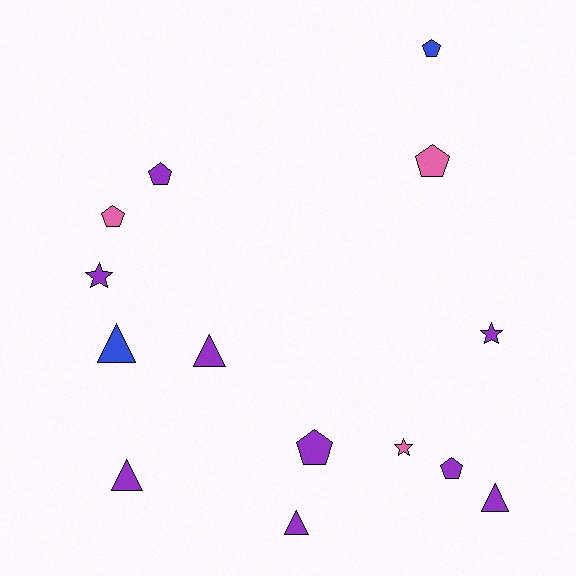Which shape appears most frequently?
Pentagon, with 6 objects.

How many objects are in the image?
There are 14 objects.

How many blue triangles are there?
There is 1 blue triangle.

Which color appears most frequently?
Purple, with 9 objects.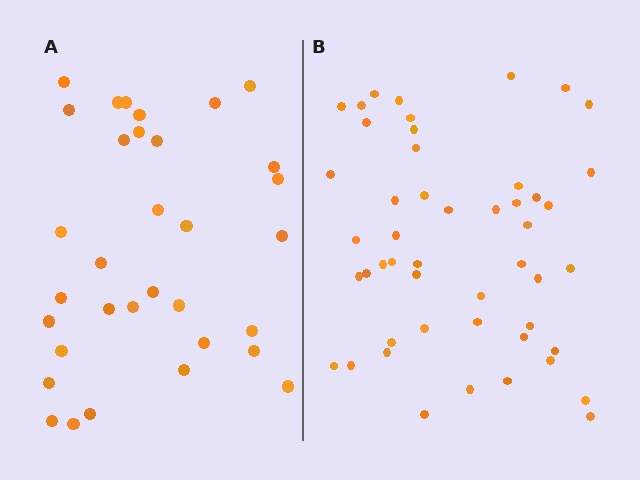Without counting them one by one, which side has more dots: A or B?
Region B (the right region) has more dots.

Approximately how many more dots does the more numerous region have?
Region B has approximately 15 more dots than region A.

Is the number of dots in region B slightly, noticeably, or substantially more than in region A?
Region B has substantially more. The ratio is roughly 1.5 to 1.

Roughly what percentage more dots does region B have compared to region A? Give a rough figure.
About 50% more.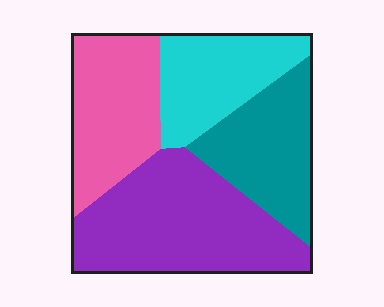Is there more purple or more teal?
Purple.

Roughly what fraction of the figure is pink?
Pink takes up about one quarter (1/4) of the figure.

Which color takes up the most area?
Purple, at roughly 35%.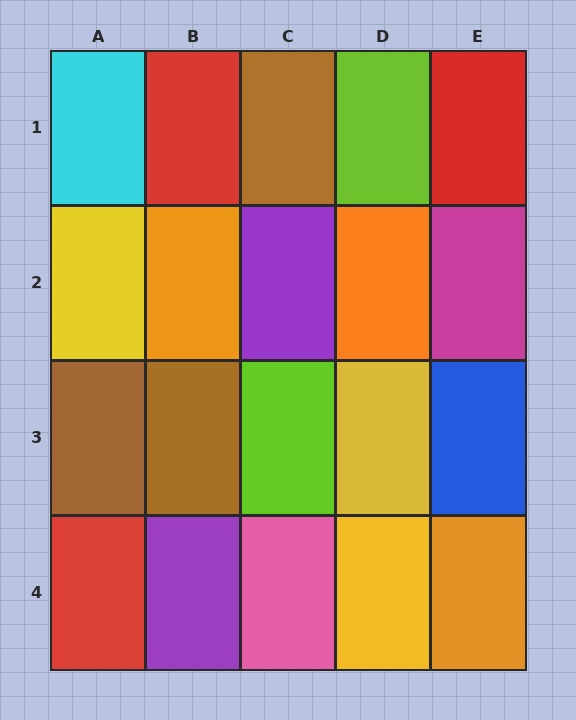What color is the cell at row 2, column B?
Orange.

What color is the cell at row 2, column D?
Orange.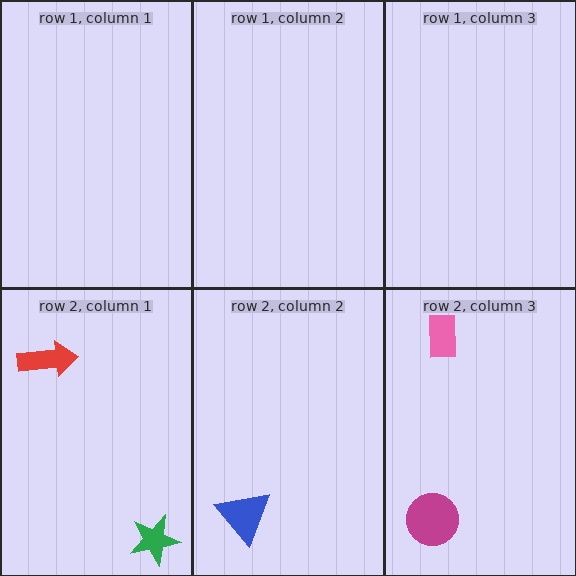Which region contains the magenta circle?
The row 2, column 3 region.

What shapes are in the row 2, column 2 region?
The blue triangle.